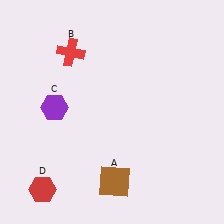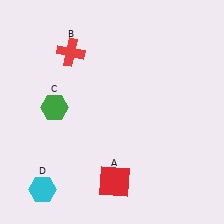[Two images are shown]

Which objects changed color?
A changed from brown to red. C changed from purple to green. D changed from red to cyan.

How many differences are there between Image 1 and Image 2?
There are 3 differences between the two images.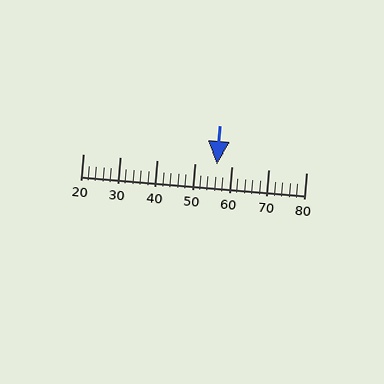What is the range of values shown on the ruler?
The ruler shows values from 20 to 80.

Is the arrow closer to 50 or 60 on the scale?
The arrow is closer to 60.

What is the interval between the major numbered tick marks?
The major tick marks are spaced 10 units apart.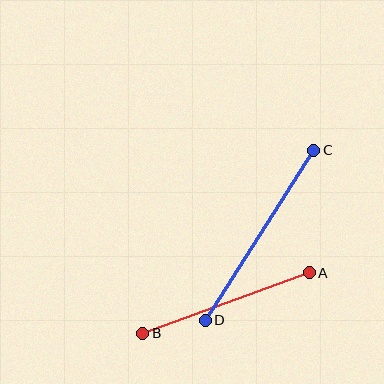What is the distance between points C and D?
The distance is approximately 202 pixels.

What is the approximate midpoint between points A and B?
The midpoint is at approximately (226, 303) pixels.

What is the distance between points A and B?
The distance is approximately 177 pixels.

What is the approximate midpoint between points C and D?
The midpoint is at approximately (259, 235) pixels.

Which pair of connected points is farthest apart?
Points C and D are farthest apart.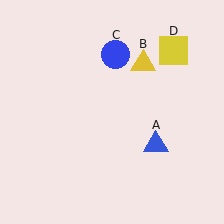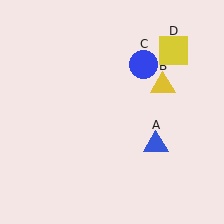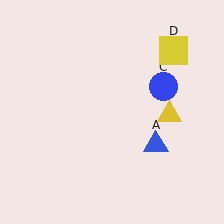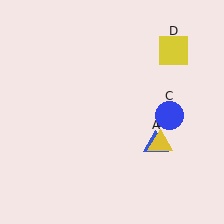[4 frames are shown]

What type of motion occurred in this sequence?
The yellow triangle (object B), blue circle (object C) rotated clockwise around the center of the scene.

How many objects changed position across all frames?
2 objects changed position: yellow triangle (object B), blue circle (object C).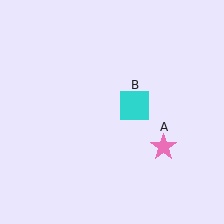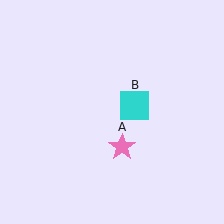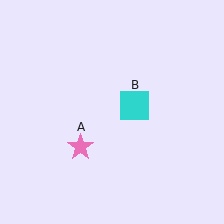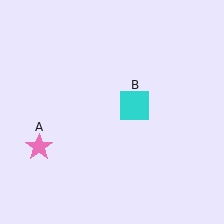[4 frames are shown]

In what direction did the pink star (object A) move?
The pink star (object A) moved left.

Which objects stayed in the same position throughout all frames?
Cyan square (object B) remained stationary.